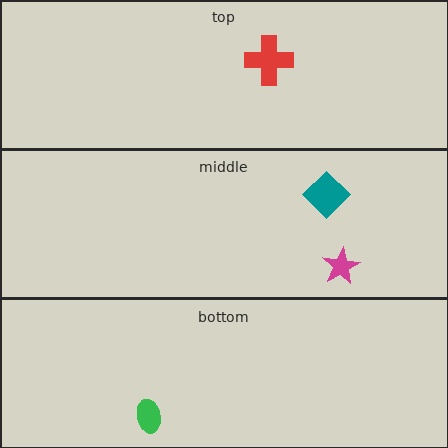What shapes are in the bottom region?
The green ellipse.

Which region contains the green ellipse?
The bottom region.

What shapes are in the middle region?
The teal diamond, the magenta star.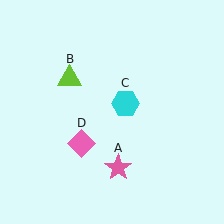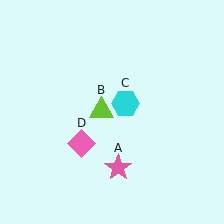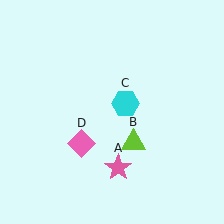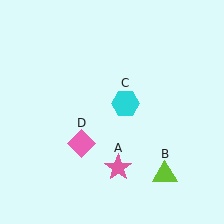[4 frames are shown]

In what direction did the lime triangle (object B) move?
The lime triangle (object B) moved down and to the right.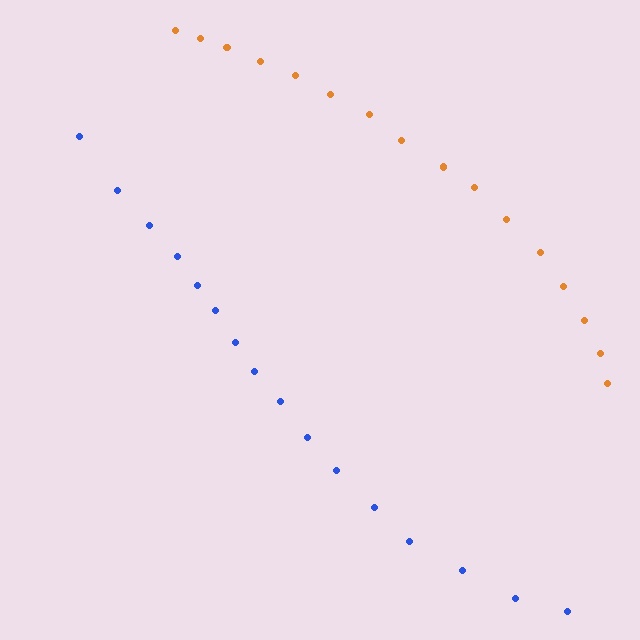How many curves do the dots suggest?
There are 2 distinct paths.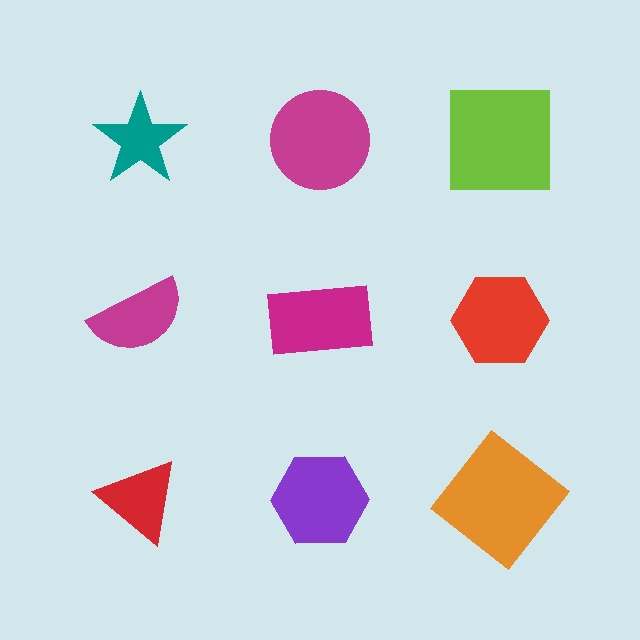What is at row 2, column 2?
A magenta rectangle.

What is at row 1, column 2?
A magenta circle.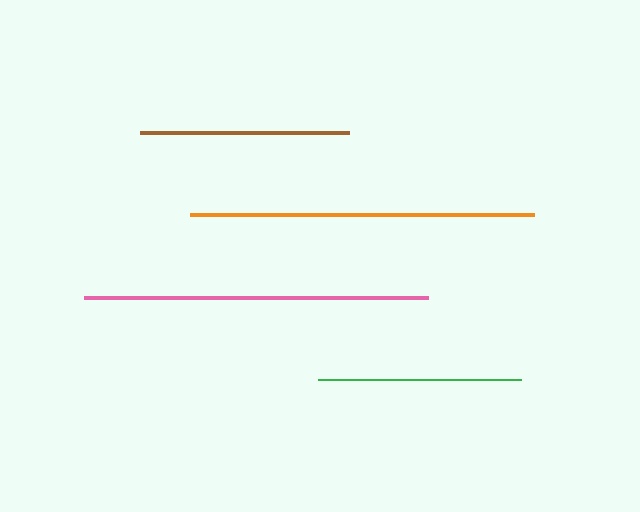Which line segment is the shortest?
The green line is the shortest at approximately 203 pixels.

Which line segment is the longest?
The orange line is the longest at approximately 344 pixels.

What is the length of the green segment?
The green segment is approximately 203 pixels long.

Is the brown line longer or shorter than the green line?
The brown line is longer than the green line.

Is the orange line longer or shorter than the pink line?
The orange line is longer than the pink line.